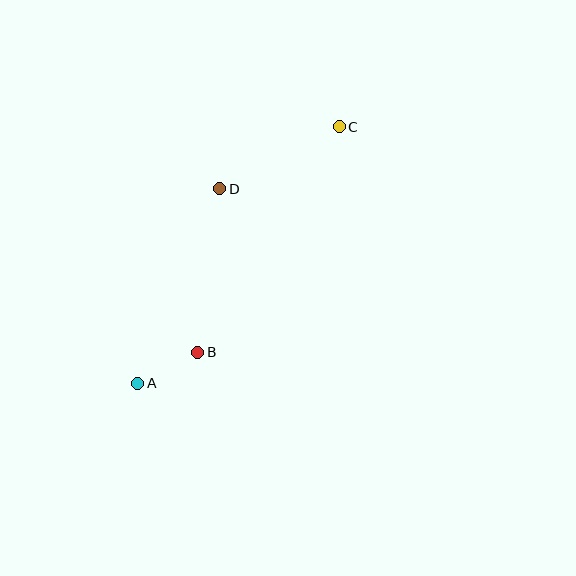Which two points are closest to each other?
Points A and B are closest to each other.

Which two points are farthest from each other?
Points A and C are farthest from each other.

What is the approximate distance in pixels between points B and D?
The distance between B and D is approximately 165 pixels.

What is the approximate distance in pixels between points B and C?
The distance between B and C is approximately 266 pixels.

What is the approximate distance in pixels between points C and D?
The distance between C and D is approximately 135 pixels.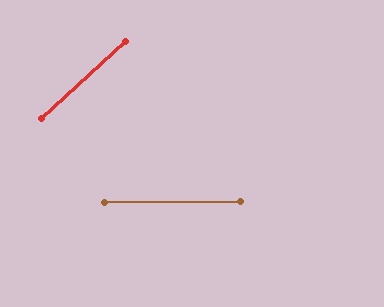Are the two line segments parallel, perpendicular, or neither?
Neither parallel nor perpendicular — they differ by about 42°.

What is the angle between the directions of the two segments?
Approximately 42 degrees.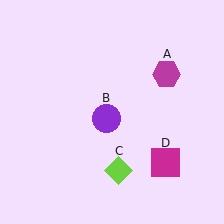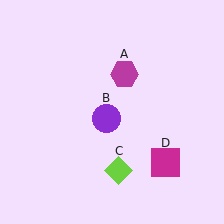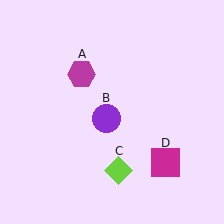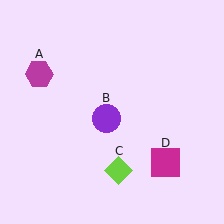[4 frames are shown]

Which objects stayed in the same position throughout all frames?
Purple circle (object B) and lime diamond (object C) and magenta square (object D) remained stationary.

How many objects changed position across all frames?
1 object changed position: magenta hexagon (object A).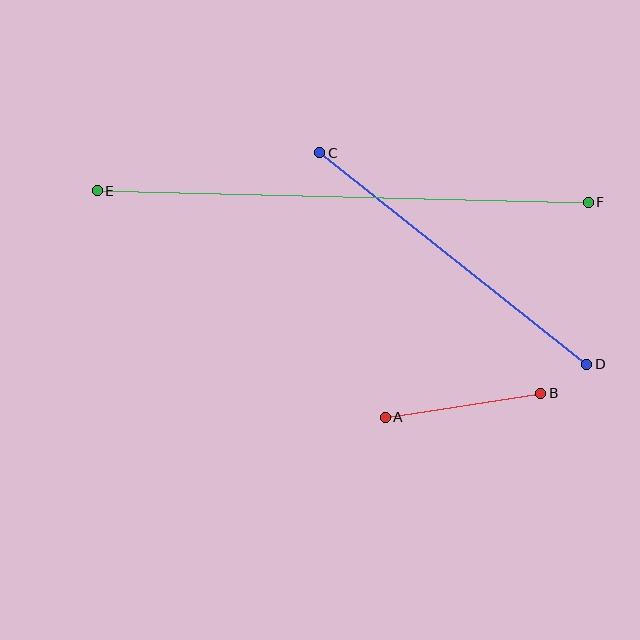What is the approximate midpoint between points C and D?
The midpoint is at approximately (453, 258) pixels.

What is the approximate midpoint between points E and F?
The midpoint is at approximately (343, 197) pixels.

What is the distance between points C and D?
The distance is approximately 341 pixels.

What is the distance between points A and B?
The distance is approximately 157 pixels.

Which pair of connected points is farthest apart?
Points E and F are farthest apart.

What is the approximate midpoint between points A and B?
The midpoint is at approximately (463, 405) pixels.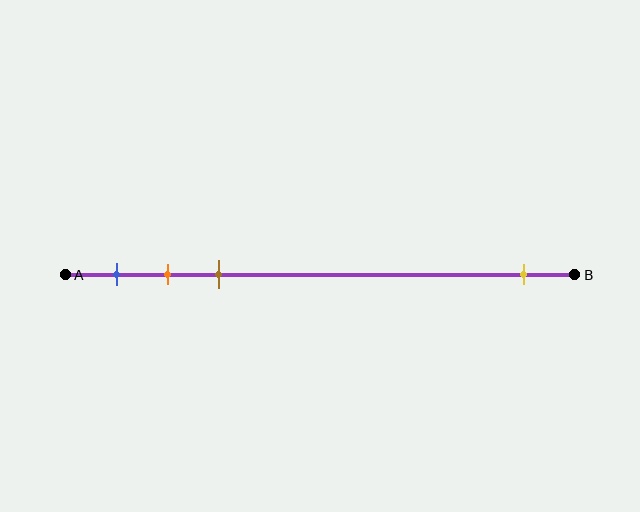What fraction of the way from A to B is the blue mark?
The blue mark is approximately 10% (0.1) of the way from A to B.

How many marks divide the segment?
There are 4 marks dividing the segment.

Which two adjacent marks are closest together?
The orange and brown marks are the closest adjacent pair.